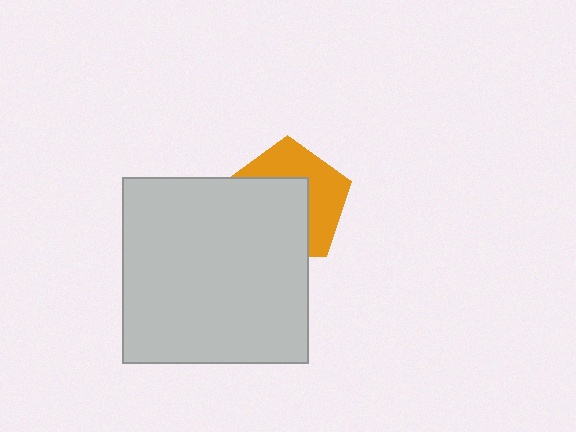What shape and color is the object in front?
The object in front is a light gray square.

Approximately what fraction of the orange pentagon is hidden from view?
Roughly 55% of the orange pentagon is hidden behind the light gray square.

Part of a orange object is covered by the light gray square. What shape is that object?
It is a pentagon.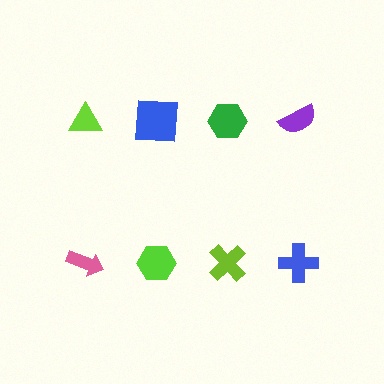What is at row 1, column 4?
A purple semicircle.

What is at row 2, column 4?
A blue cross.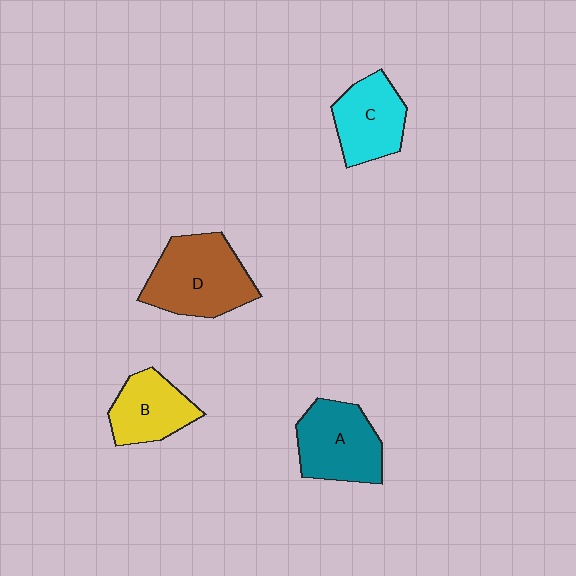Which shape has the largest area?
Shape D (brown).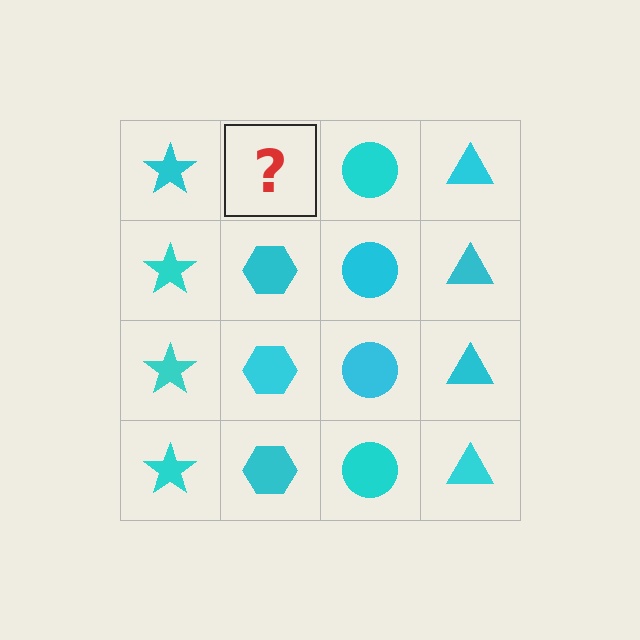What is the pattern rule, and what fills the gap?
The rule is that each column has a consistent shape. The gap should be filled with a cyan hexagon.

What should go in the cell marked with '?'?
The missing cell should contain a cyan hexagon.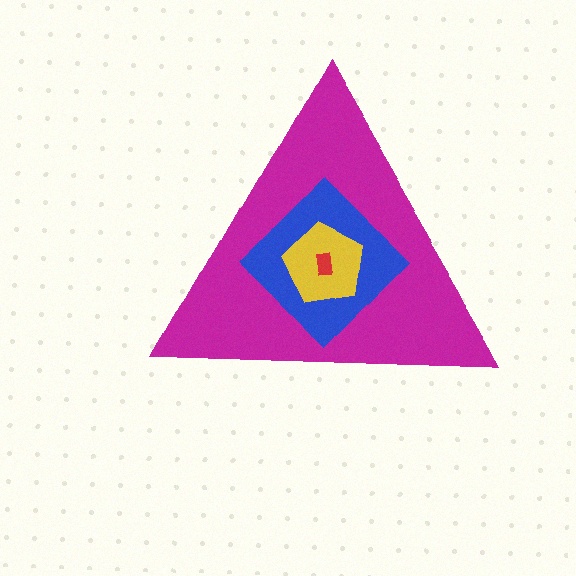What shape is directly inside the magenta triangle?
The blue diamond.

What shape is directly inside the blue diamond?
The yellow pentagon.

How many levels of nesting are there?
4.